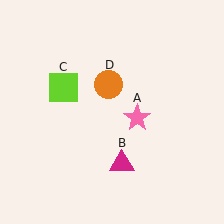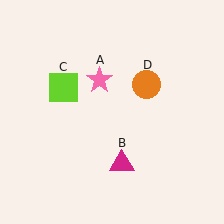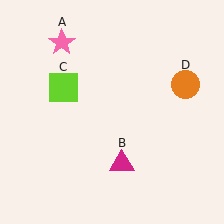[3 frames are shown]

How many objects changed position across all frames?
2 objects changed position: pink star (object A), orange circle (object D).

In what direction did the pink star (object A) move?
The pink star (object A) moved up and to the left.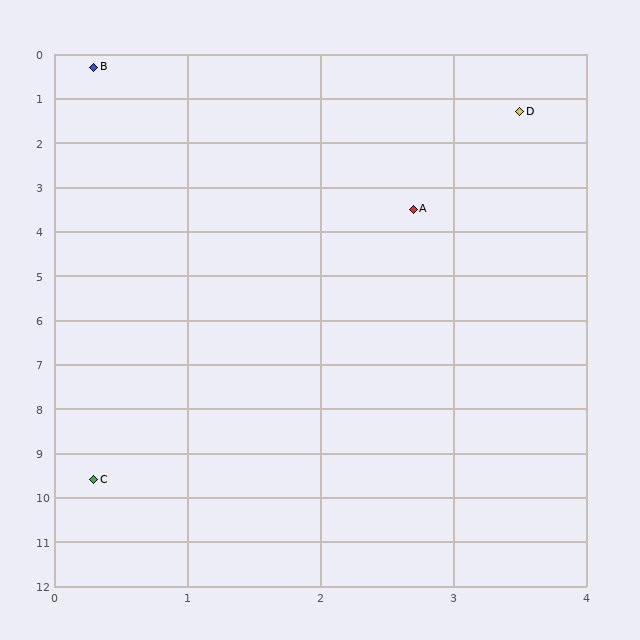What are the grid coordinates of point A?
Point A is at approximately (2.7, 3.5).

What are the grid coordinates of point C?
Point C is at approximately (0.3, 9.6).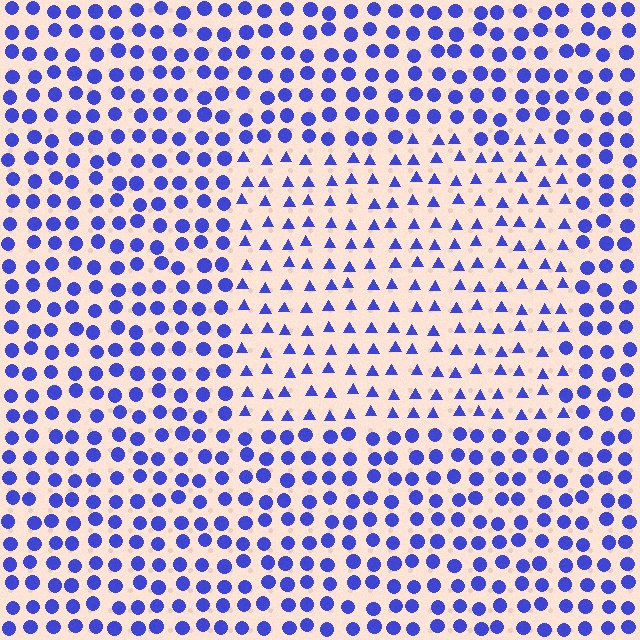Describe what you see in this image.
The image is filled with small blue elements arranged in a uniform grid. A rectangle-shaped region contains triangles, while the surrounding area contains circles. The boundary is defined purely by the change in element shape.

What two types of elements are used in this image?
The image uses triangles inside the rectangle region and circles outside it.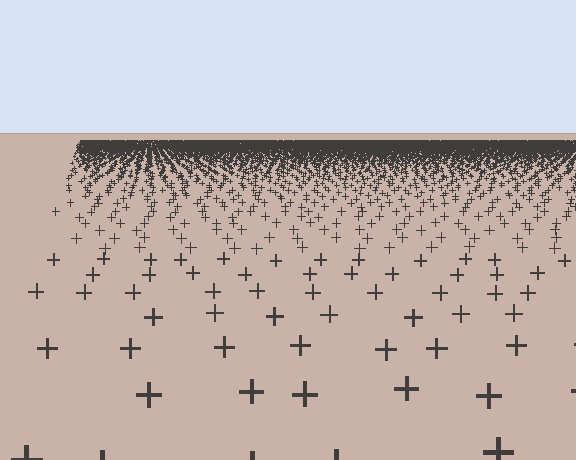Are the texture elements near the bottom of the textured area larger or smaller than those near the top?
Larger. Near the bottom, elements are closer to the viewer and appear at a bigger on-screen size.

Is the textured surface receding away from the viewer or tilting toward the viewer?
The surface is receding away from the viewer. Texture elements get smaller and denser toward the top.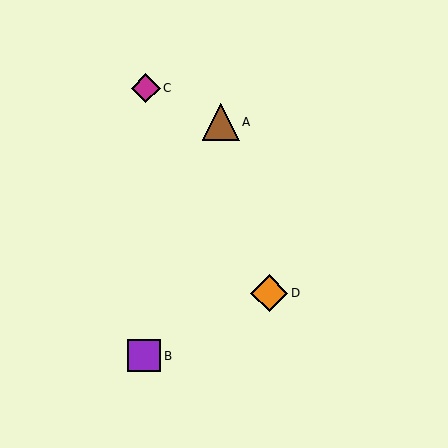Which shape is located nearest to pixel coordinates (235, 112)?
The brown triangle (labeled A) at (221, 122) is nearest to that location.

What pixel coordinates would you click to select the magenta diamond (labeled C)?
Click at (146, 88) to select the magenta diamond C.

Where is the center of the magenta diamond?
The center of the magenta diamond is at (146, 88).